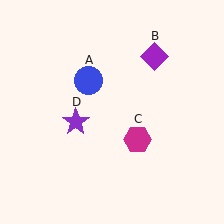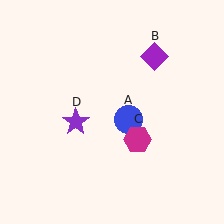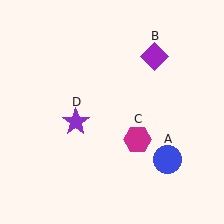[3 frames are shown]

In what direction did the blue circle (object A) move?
The blue circle (object A) moved down and to the right.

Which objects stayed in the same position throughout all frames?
Purple diamond (object B) and magenta hexagon (object C) and purple star (object D) remained stationary.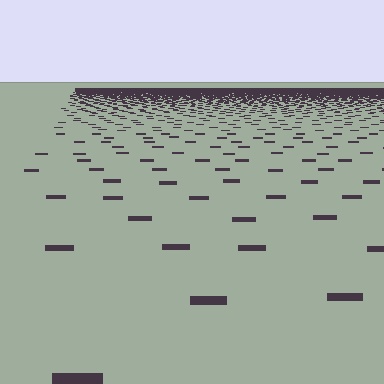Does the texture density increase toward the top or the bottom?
Density increases toward the top.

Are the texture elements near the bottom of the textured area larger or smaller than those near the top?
Larger. Near the bottom, elements are closer to the viewer and appear at a bigger on-screen size.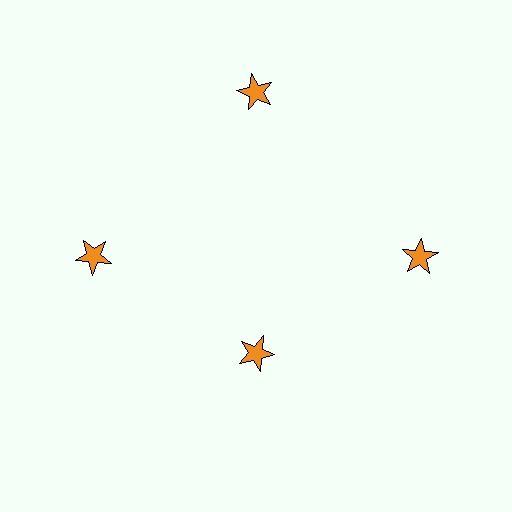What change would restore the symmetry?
The symmetry would be restored by moving it outward, back onto the ring so that all 4 stars sit at equal angles and equal distance from the center.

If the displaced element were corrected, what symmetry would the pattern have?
It would have 4-fold rotational symmetry — the pattern would map onto itself every 90 degrees.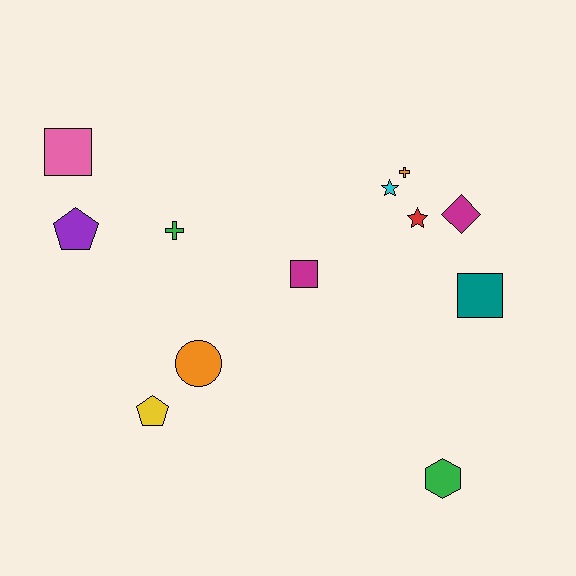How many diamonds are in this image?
There is 1 diamond.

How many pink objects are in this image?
There is 1 pink object.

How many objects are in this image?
There are 12 objects.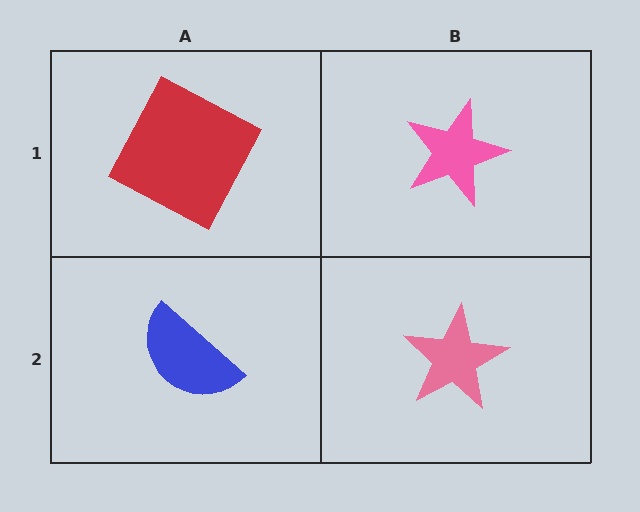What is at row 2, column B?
A pink star.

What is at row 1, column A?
A red square.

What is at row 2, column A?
A blue semicircle.